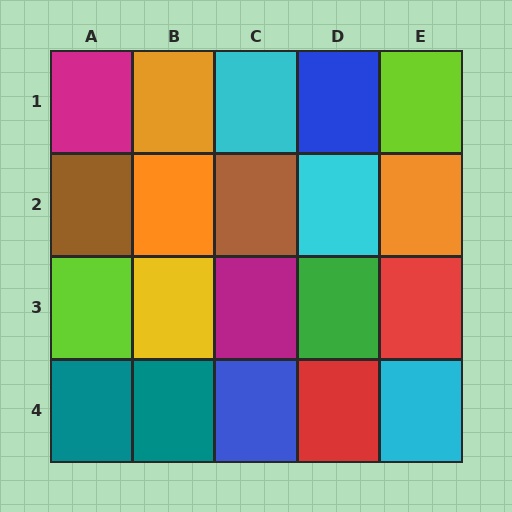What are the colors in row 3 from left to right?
Lime, yellow, magenta, green, red.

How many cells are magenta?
2 cells are magenta.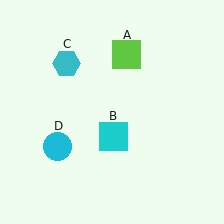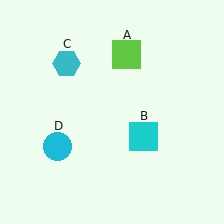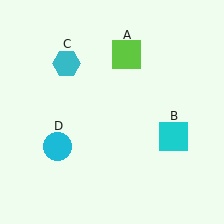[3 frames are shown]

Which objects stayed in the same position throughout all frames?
Lime square (object A) and cyan hexagon (object C) and cyan circle (object D) remained stationary.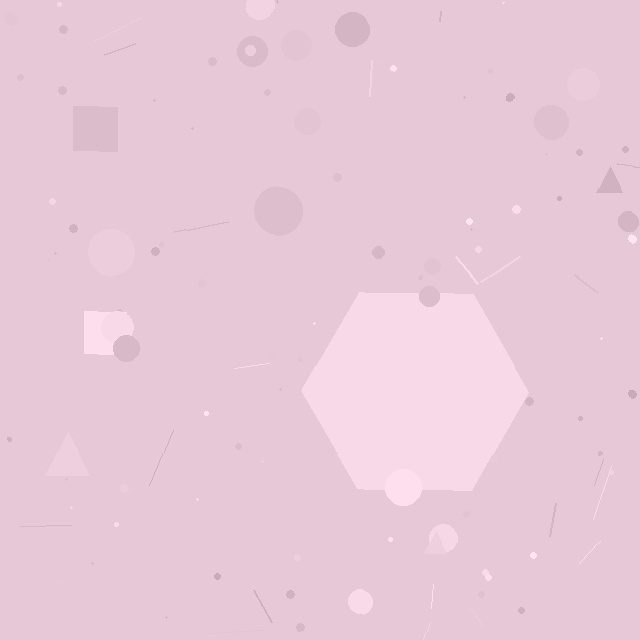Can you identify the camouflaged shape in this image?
The camouflaged shape is a hexagon.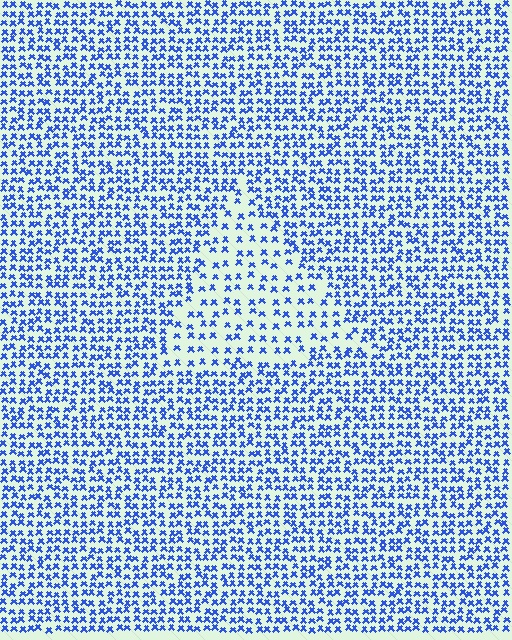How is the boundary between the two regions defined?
The boundary is defined by a change in element density (approximately 1.9x ratio). All elements are the same color, size, and shape.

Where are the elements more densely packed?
The elements are more densely packed outside the triangle boundary.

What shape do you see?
I see a triangle.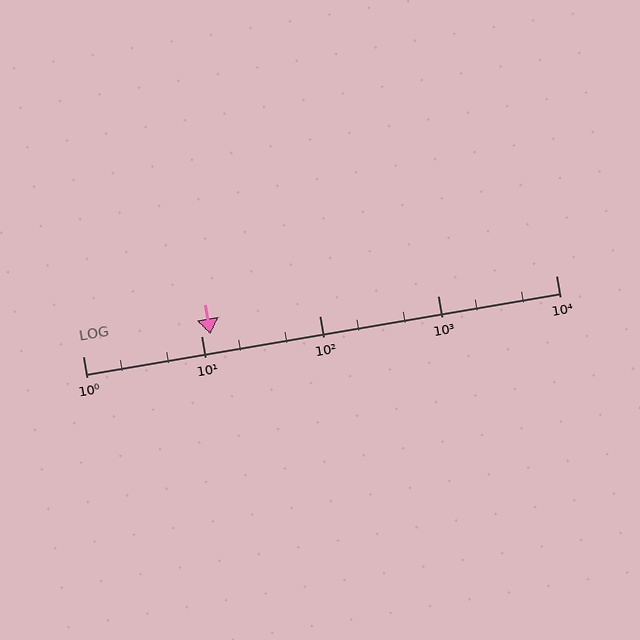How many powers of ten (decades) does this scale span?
The scale spans 4 decades, from 1 to 10000.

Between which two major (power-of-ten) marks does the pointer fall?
The pointer is between 10 and 100.